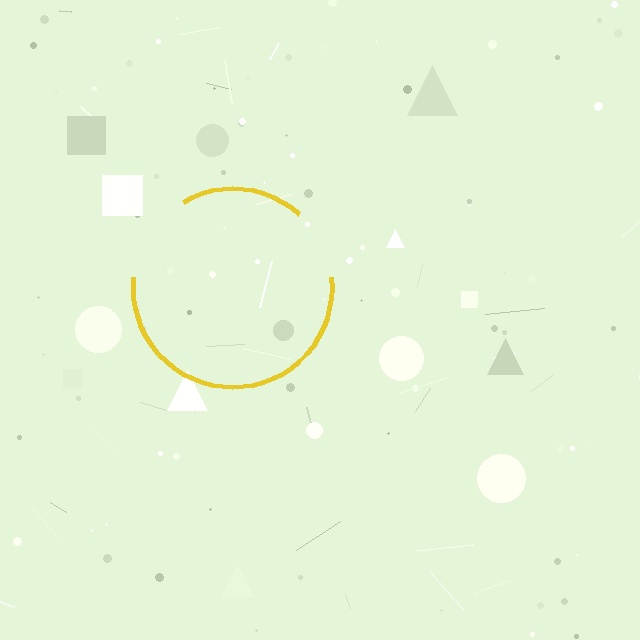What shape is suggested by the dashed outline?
The dashed outline suggests a circle.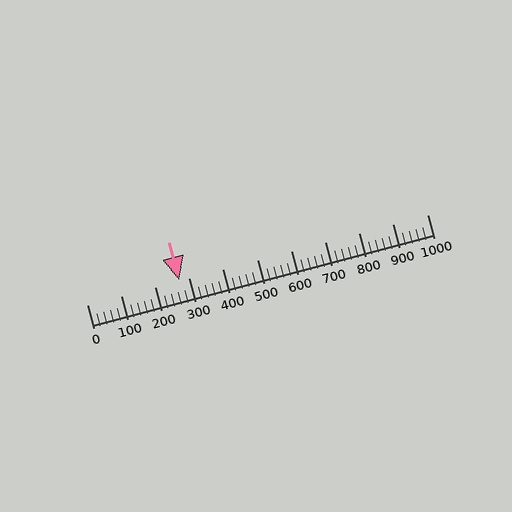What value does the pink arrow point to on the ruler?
The pink arrow points to approximately 272.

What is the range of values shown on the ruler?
The ruler shows values from 0 to 1000.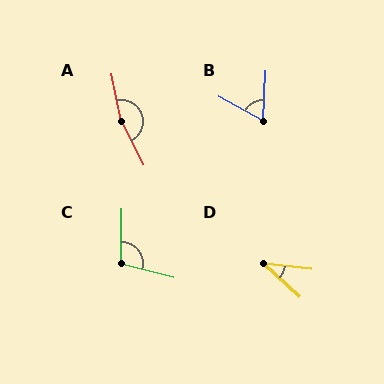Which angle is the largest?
A, at approximately 165 degrees.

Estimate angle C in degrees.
Approximately 104 degrees.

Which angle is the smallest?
D, at approximately 36 degrees.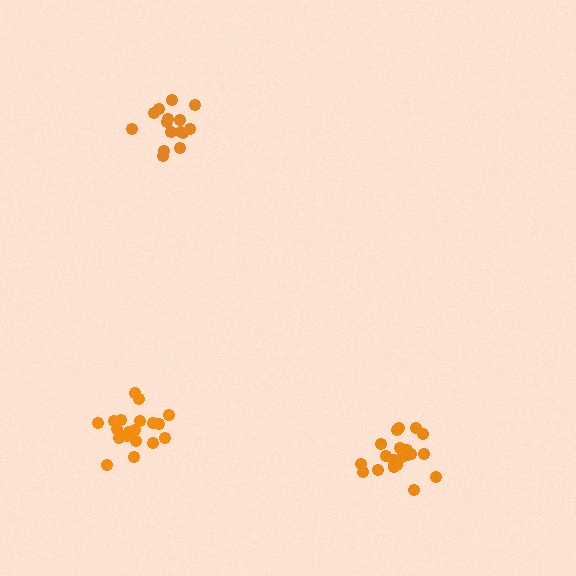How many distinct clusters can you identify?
There are 3 distinct clusters.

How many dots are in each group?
Group 1: 15 dots, Group 2: 21 dots, Group 3: 20 dots (56 total).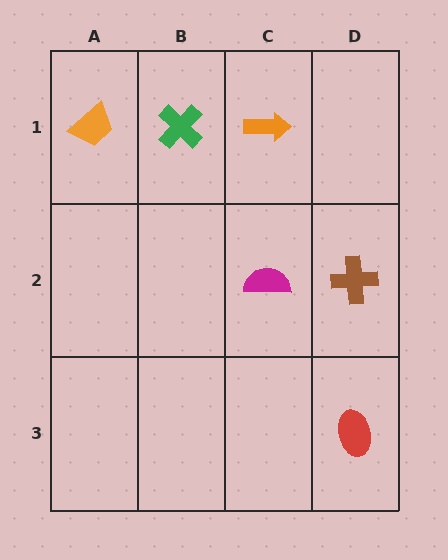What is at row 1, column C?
An orange arrow.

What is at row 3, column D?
A red ellipse.